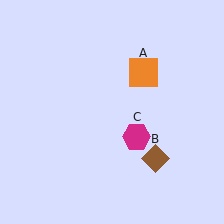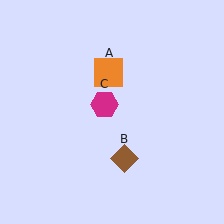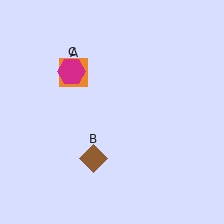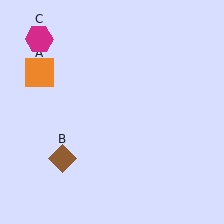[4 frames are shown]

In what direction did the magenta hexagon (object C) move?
The magenta hexagon (object C) moved up and to the left.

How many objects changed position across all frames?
3 objects changed position: orange square (object A), brown diamond (object B), magenta hexagon (object C).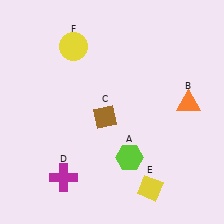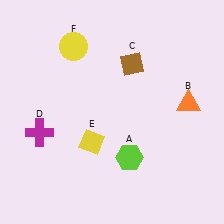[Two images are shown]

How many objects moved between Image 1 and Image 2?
3 objects moved between the two images.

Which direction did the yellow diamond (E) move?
The yellow diamond (E) moved left.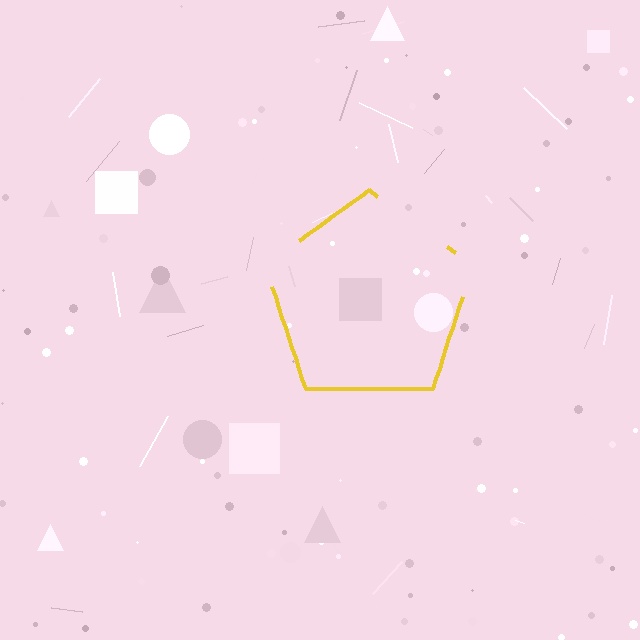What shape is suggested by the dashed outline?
The dashed outline suggests a pentagon.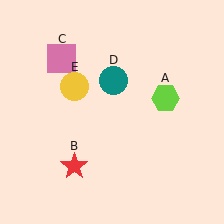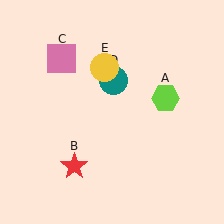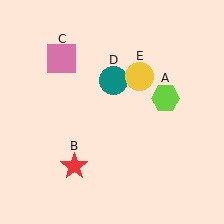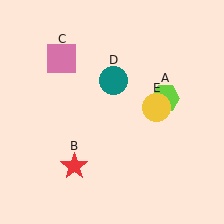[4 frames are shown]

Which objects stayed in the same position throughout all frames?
Lime hexagon (object A) and red star (object B) and pink square (object C) and teal circle (object D) remained stationary.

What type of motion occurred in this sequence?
The yellow circle (object E) rotated clockwise around the center of the scene.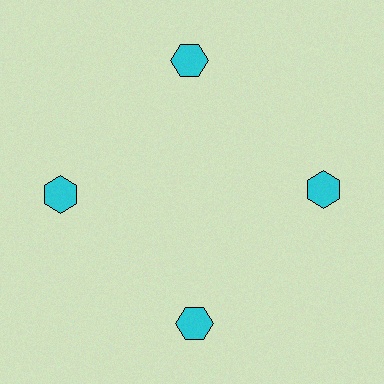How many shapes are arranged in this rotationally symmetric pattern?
There are 4 shapes, arranged in 4 groups of 1.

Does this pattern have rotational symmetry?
Yes, this pattern has 4-fold rotational symmetry. It looks the same after rotating 90 degrees around the center.